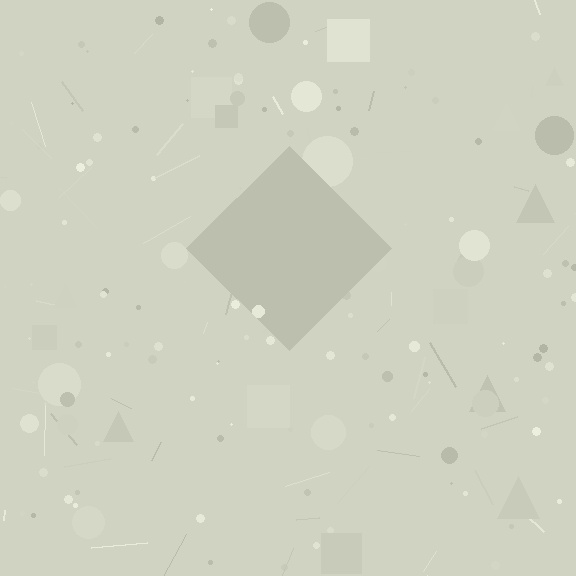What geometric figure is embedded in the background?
A diamond is embedded in the background.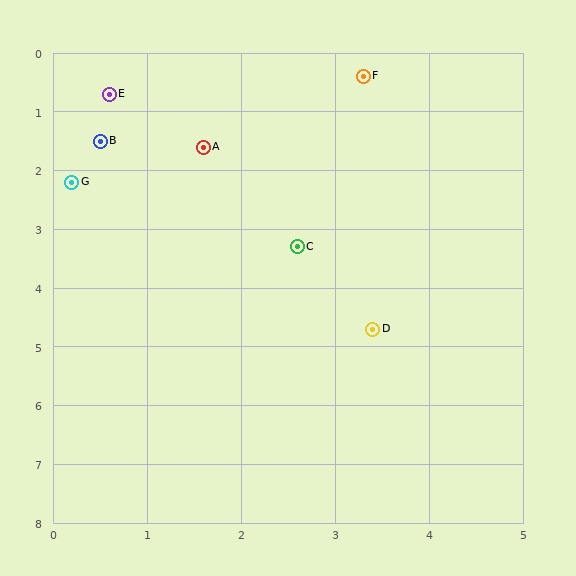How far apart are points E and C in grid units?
Points E and C are about 3.3 grid units apart.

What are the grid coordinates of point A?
Point A is at approximately (1.6, 1.6).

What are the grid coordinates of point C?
Point C is at approximately (2.6, 3.3).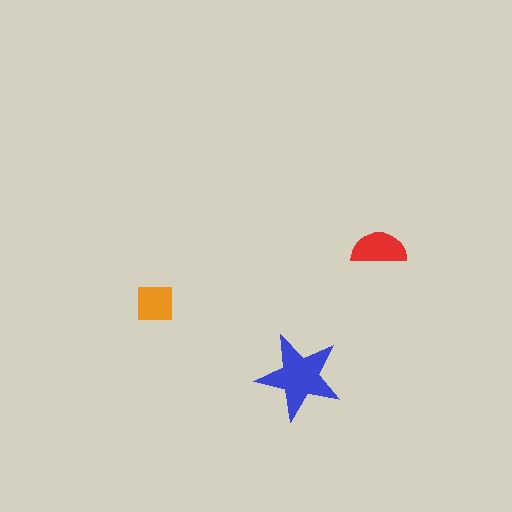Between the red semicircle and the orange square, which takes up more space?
The red semicircle.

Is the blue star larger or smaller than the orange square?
Larger.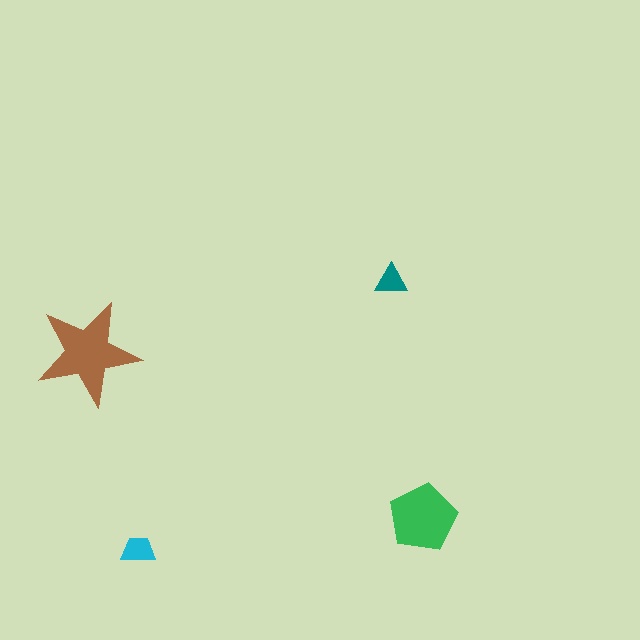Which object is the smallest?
The teal triangle.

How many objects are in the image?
There are 4 objects in the image.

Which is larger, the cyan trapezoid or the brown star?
The brown star.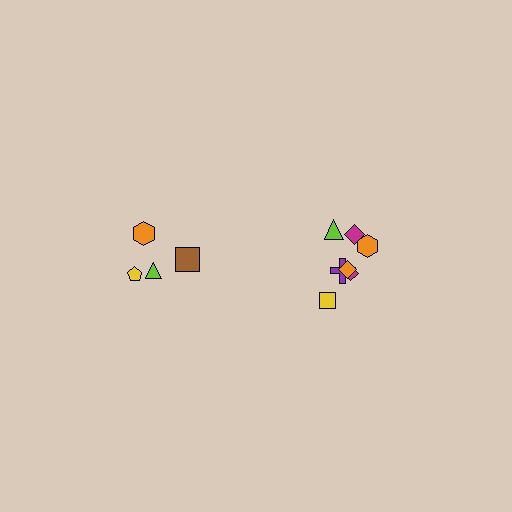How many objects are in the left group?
There are 4 objects.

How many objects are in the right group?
There are 7 objects.